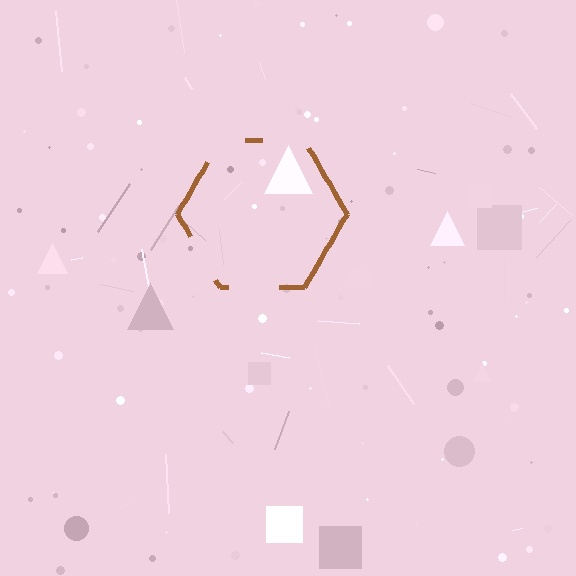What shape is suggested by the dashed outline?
The dashed outline suggests a hexagon.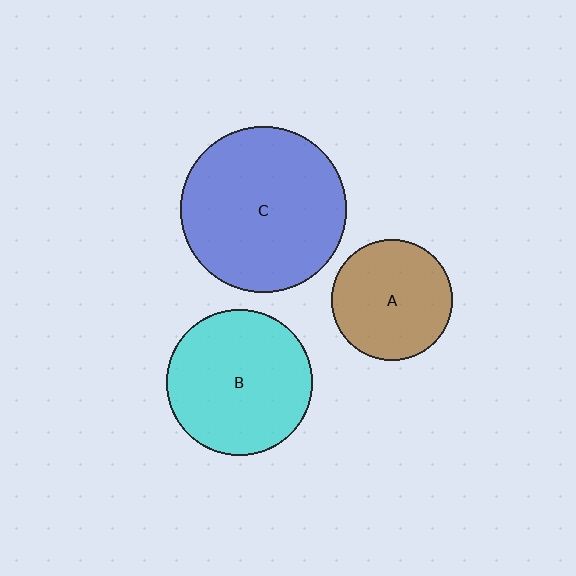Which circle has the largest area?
Circle C (blue).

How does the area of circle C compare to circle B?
Approximately 1.3 times.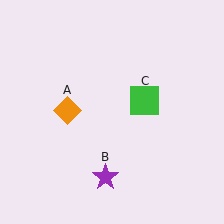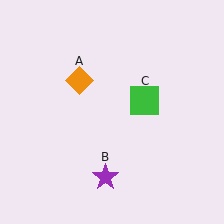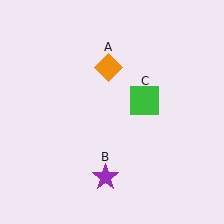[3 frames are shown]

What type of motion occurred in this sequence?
The orange diamond (object A) rotated clockwise around the center of the scene.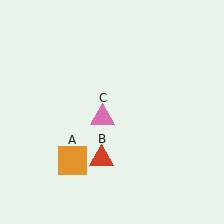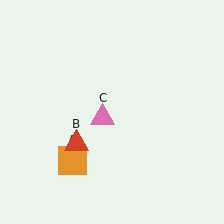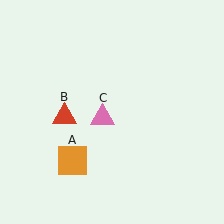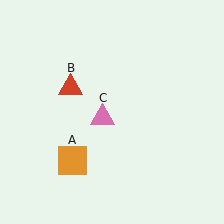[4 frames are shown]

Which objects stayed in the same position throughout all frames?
Orange square (object A) and pink triangle (object C) remained stationary.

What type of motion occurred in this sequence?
The red triangle (object B) rotated clockwise around the center of the scene.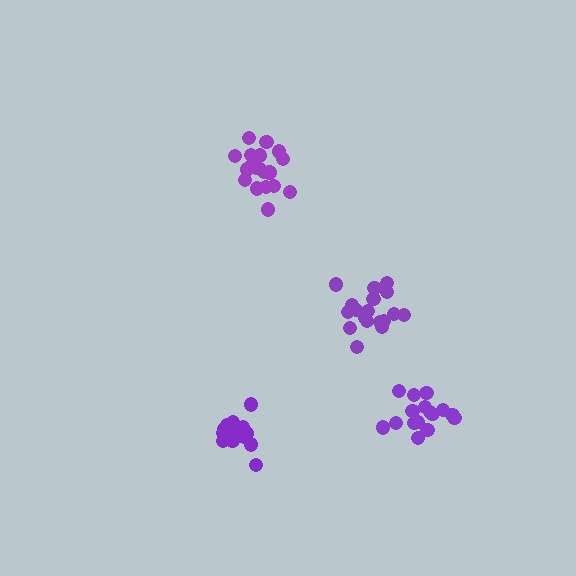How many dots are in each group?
Group 1: 19 dots, Group 2: 17 dots, Group 3: 16 dots, Group 4: 19 dots (71 total).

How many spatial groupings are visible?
There are 4 spatial groupings.